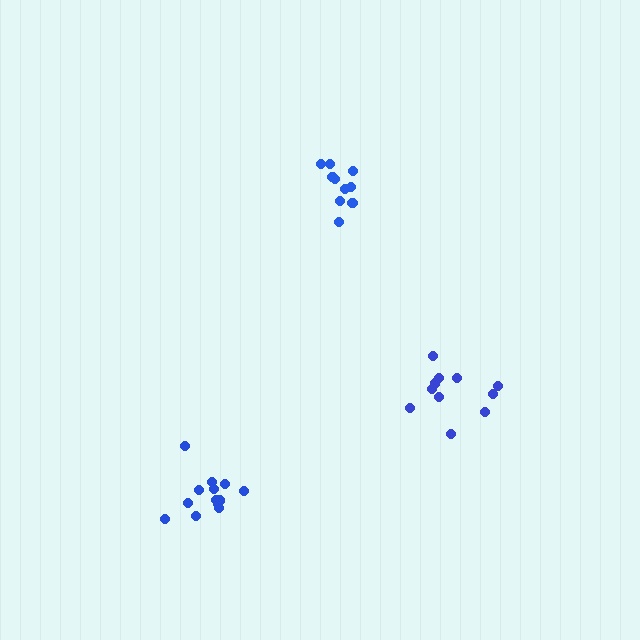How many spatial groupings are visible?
There are 3 spatial groupings.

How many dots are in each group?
Group 1: 13 dots, Group 2: 11 dots, Group 3: 10 dots (34 total).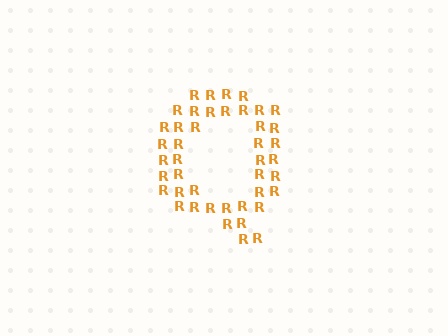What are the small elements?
The small elements are letter R's.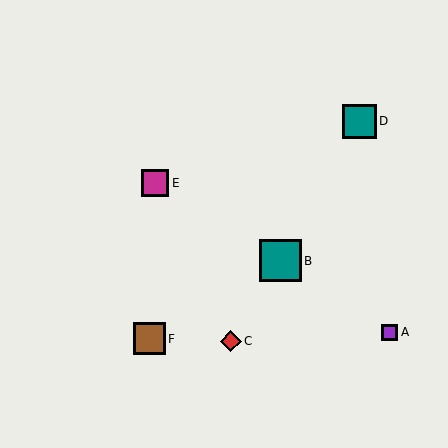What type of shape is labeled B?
Shape B is a teal square.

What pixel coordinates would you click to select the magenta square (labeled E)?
Click at (155, 183) to select the magenta square E.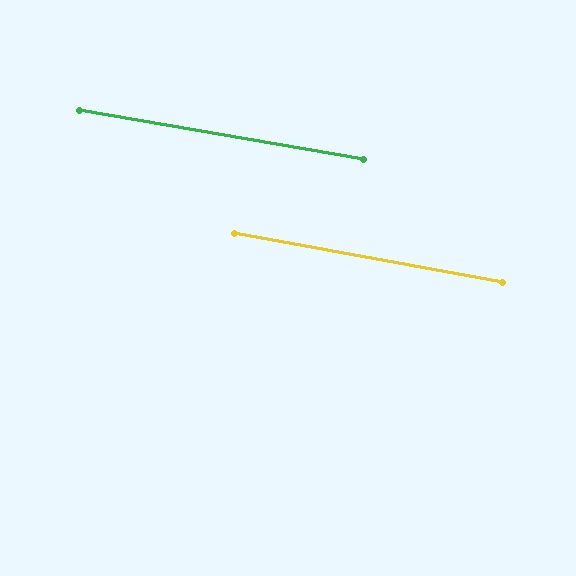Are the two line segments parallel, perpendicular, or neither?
Parallel — their directions differ by only 0.5°.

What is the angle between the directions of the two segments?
Approximately 0 degrees.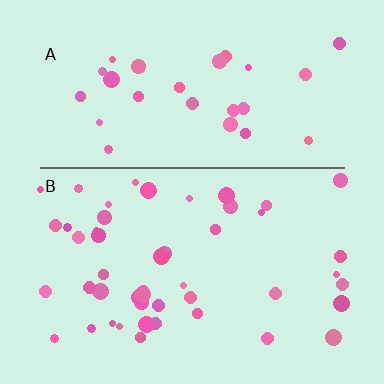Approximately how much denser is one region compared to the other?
Approximately 1.6× — region B over region A.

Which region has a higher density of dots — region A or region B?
B (the bottom).